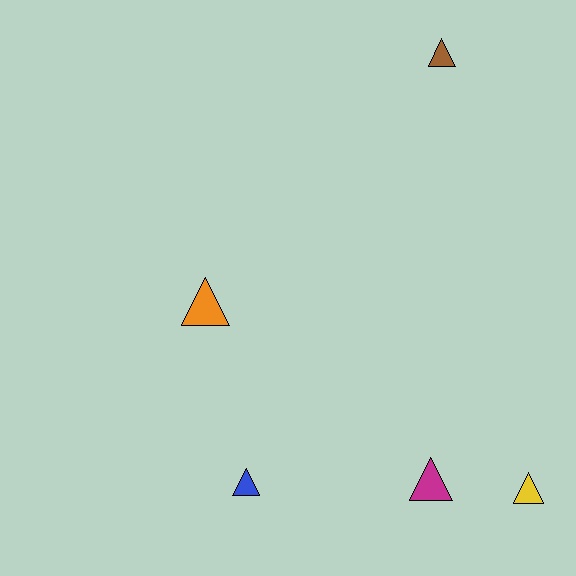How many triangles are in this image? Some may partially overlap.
There are 5 triangles.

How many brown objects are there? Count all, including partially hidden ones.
There is 1 brown object.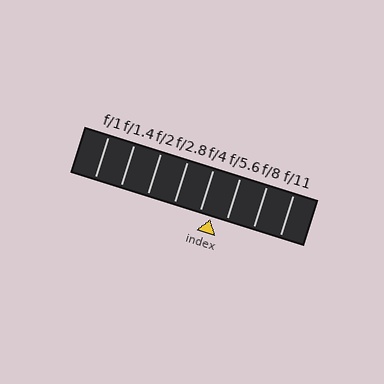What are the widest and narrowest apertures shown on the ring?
The widest aperture shown is f/1 and the narrowest is f/11.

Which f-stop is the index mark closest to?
The index mark is closest to f/4.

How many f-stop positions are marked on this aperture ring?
There are 8 f-stop positions marked.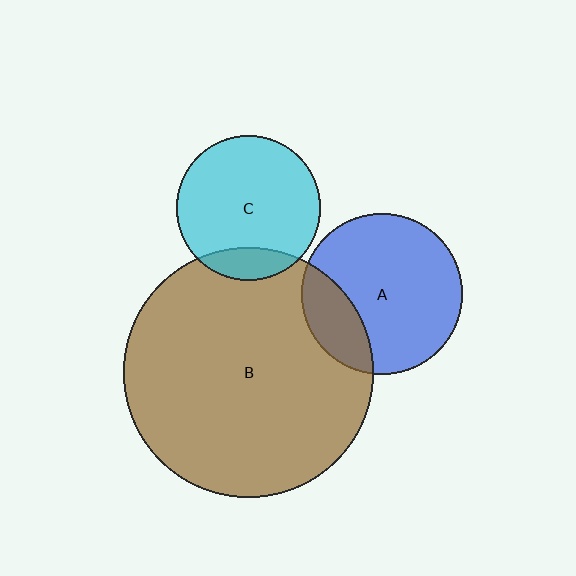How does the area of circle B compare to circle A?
Approximately 2.4 times.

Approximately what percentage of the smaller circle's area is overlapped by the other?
Approximately 20%.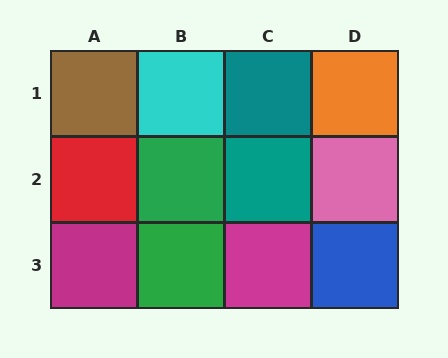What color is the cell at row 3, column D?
Blue.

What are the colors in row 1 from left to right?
Brown, cyan, teal, orange.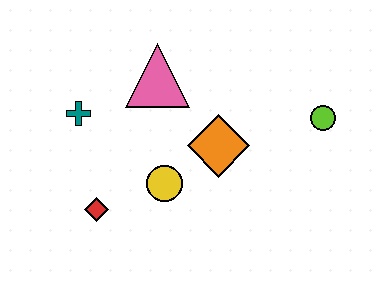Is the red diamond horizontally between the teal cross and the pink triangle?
Yes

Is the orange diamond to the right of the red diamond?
Yes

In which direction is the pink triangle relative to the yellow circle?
The pink triangle is above the yellow circle.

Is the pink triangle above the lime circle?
Yes